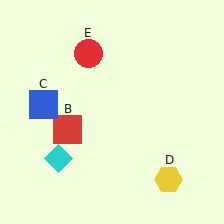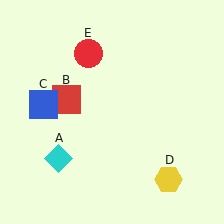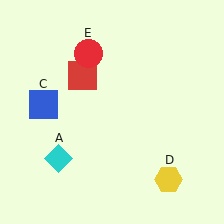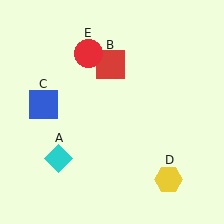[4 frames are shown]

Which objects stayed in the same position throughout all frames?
Cyan diamond (object A) and blue square (object C) and yellow hexagon (object D) and red circle (object E) remained stationary.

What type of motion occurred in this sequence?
The red square (object B) rotated clockwise around the center of the scene.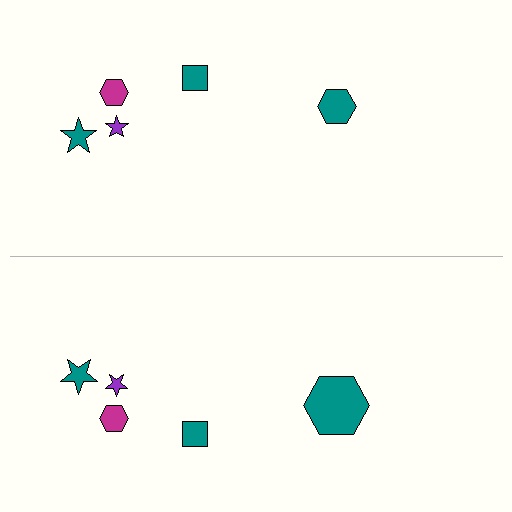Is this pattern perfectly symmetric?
No, the pattern is not perfectly symmetric. The teal hexagon on the bottom side has a different size than its mirror counterpart.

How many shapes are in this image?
There are 10 shapes in this image.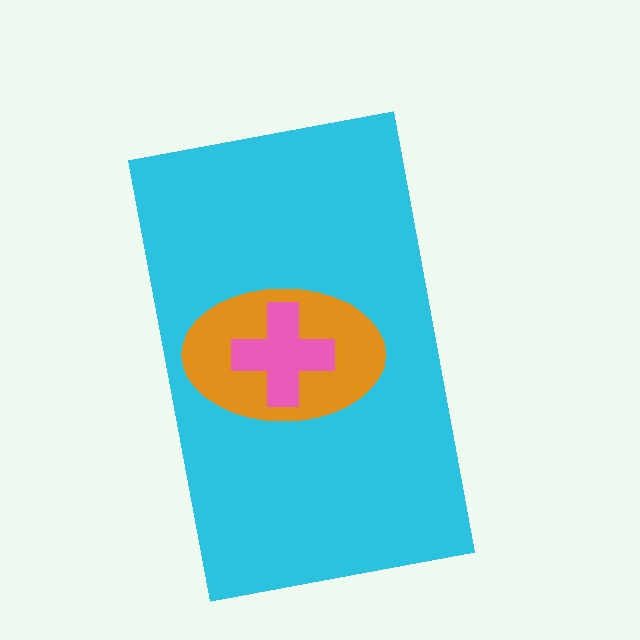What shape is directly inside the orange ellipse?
The pink cross.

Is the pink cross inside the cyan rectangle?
Yes.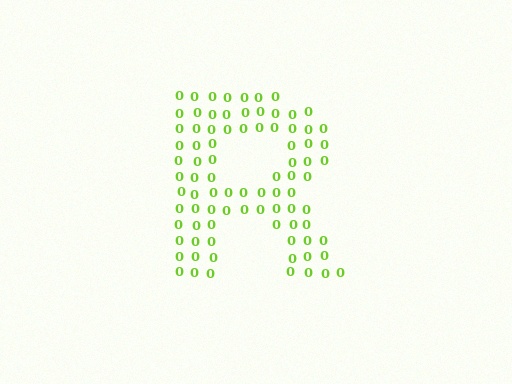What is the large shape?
The large shape is the letter R.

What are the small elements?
The small elements are digit 0's.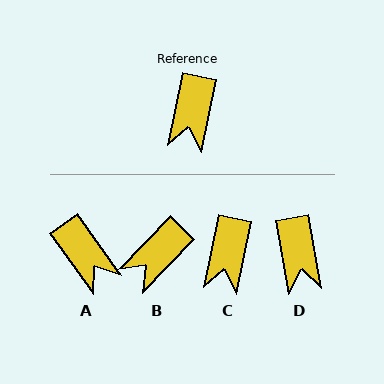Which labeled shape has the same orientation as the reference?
C.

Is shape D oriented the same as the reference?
No, it is off by about 21 degrees.